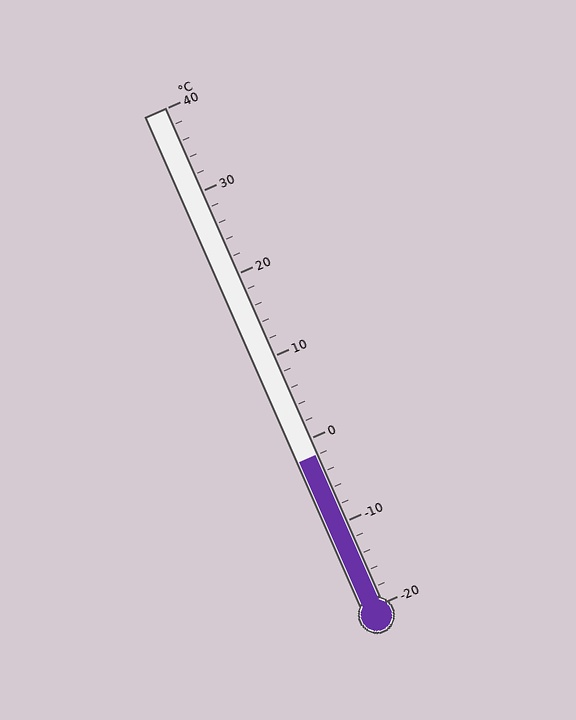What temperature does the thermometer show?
The thermometer shows approximately -2°C.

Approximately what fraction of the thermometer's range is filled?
The thermometer is filled to approximately 30% of its range.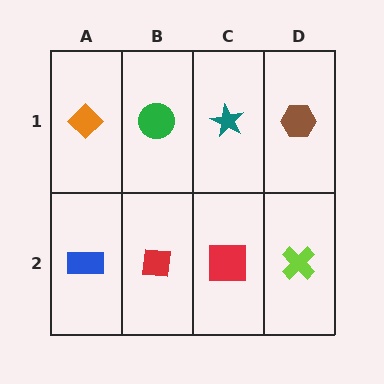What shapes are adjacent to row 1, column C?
A red square (row 2, column C), a green circle (row 1, column B), a brown hexagon (row 1, column D).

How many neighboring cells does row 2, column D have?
2.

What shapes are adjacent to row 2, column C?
A teal star (row 1, column C), a red square (row 2, column B), a lime cross (row 2, column D).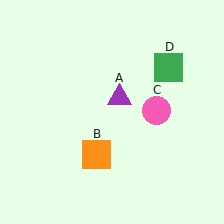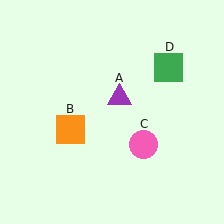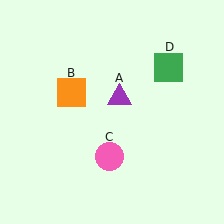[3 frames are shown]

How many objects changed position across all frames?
2 objects changed position: orange square (object B), pink circle (object C).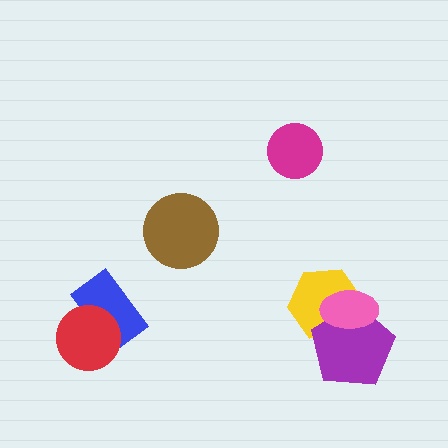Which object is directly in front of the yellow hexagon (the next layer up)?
The purple pentagon is directly in front of the yellow hexagon.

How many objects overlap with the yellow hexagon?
2 objects overlap with the yellow hexagon.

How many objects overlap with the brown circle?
0 objects overlap with the brown circle.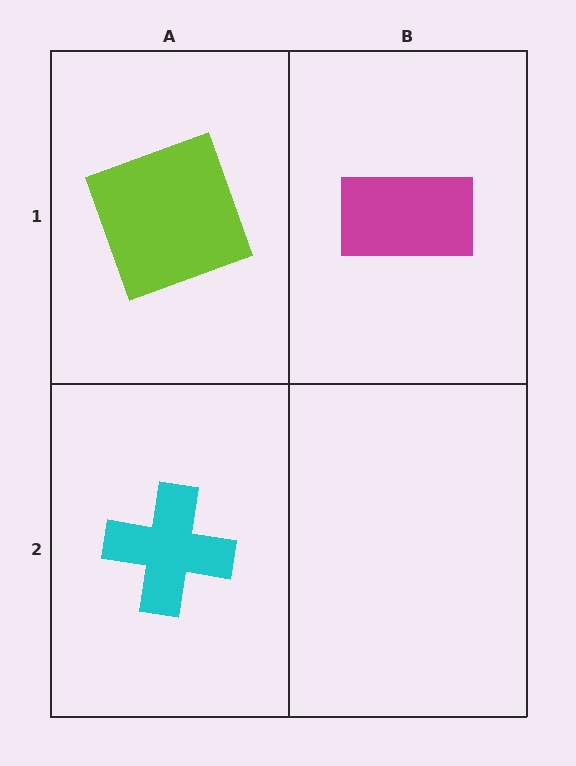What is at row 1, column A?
A lime square.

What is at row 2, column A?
A cyan cross.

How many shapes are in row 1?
2 shapes.